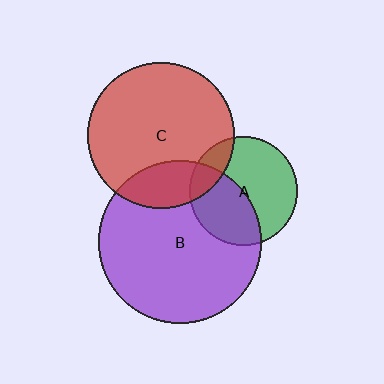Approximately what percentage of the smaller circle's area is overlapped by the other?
Approximately 15%.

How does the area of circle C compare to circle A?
Approximately 1.8 times.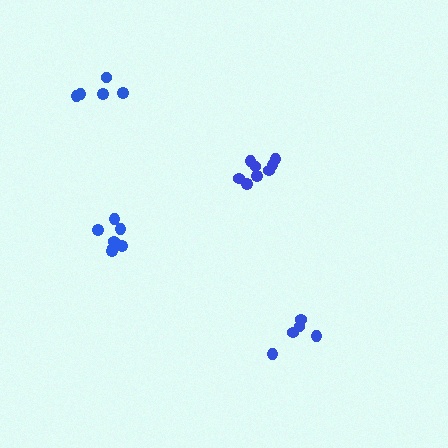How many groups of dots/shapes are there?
There are 4 groups.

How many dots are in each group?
Group 1: 7 dots, Group 2: 8 dots, Group 3: 5 dots, Group 4: 5 dots (25 total).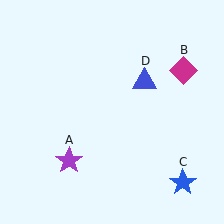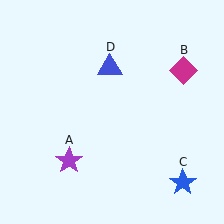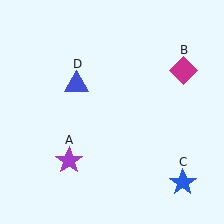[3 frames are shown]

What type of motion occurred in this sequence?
The blue triangle (object D) rotated counterclockwise around the center of the scene.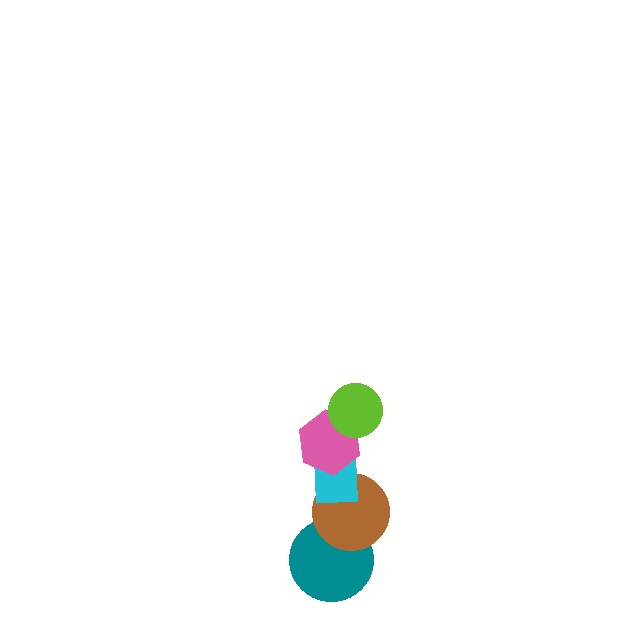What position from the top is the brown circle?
The brown circle is 4th from the top.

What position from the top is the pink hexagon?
The pink hexagon is 2nd from the top.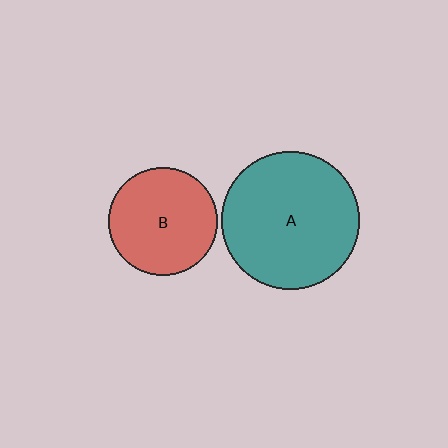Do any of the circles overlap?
No, none of the circles overlap.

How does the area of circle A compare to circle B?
Approximately 1.6 times.